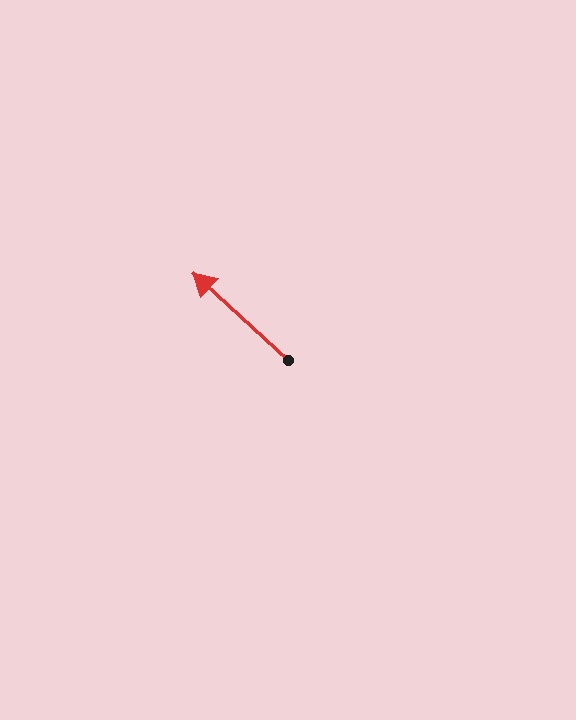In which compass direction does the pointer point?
Northwest.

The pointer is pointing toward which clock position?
Roughly 10 o'clock.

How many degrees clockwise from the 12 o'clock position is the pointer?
Approximately 312 degrees.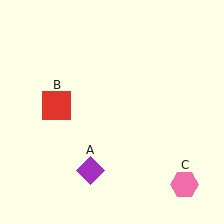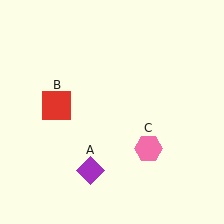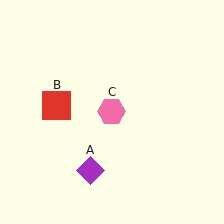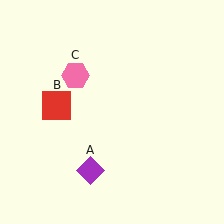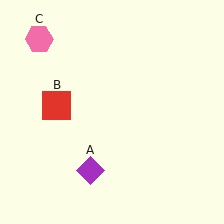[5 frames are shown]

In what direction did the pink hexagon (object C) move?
The pink hexagon (object C) moved up and to the left.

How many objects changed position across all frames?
1 object changed position: pink hexagon (object C).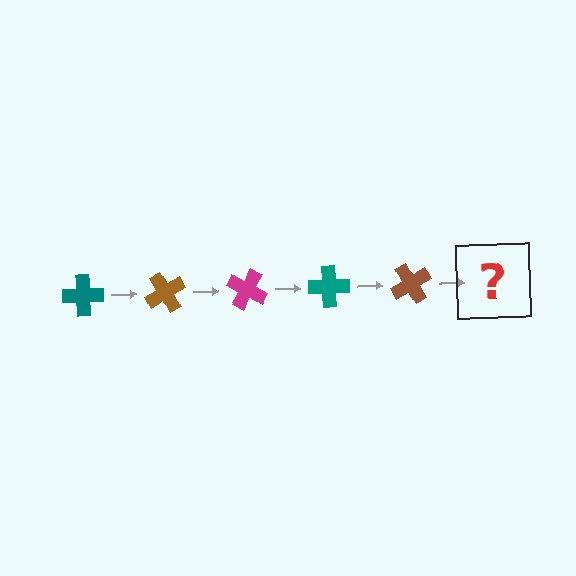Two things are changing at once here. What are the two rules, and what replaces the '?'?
The two rules are that it rotates 60 degrees each step and the color cycles through teal, brown, and magenta. The '?' should be a magenta cross, rotated 300 degrees from the start.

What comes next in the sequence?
The next element should be a magenta cross, rotated 300 degrees from the start.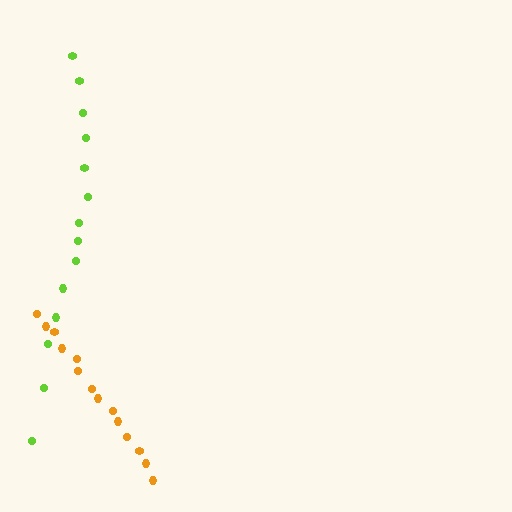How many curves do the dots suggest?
There are 2 distinct paths.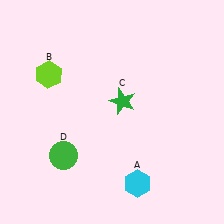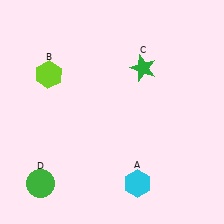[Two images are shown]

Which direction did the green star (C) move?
The green star (C) moved up.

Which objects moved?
The objects that moved are: the green star (C), the green circle (D).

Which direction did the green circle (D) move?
The green circle (D) moved down.